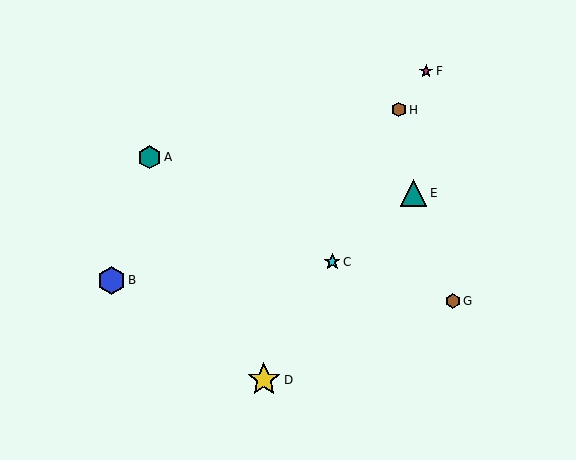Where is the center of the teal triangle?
The center of the teal triangle is at (414, 193).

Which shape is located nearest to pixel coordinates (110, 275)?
The blue hexagon (labeled B) at (111, 280) is nearest to that location.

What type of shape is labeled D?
Shape D is a yellow star.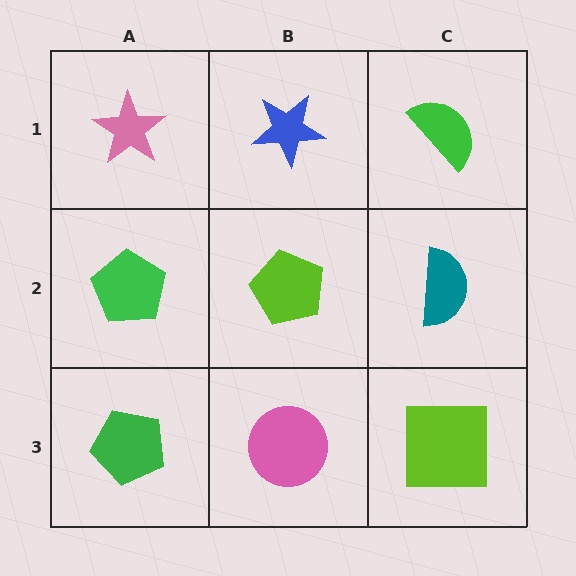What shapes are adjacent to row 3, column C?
A teal semicircle (row 2, column C), a pink circle (row 3, column B).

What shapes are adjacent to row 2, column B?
A blue star (row 1, column B), a pink circle (row 3, column B), a green pentagon (row 2, column A), a teal semicircle (row 2, column C).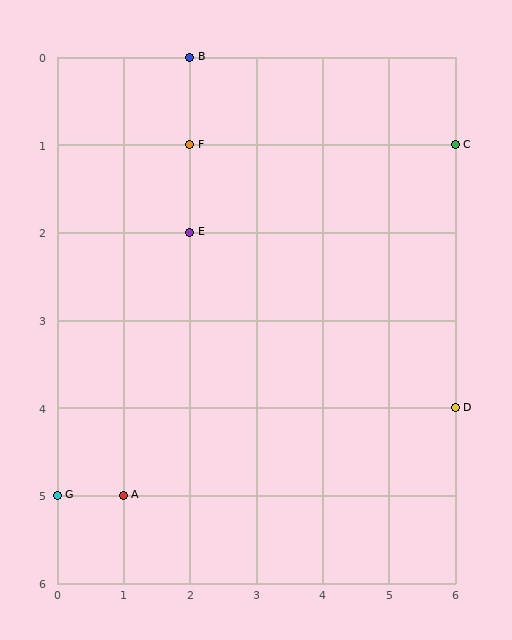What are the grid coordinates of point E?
Point E is at grid coordinates (2, 2).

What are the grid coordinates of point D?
Point D is at grid coordinates (6, 4).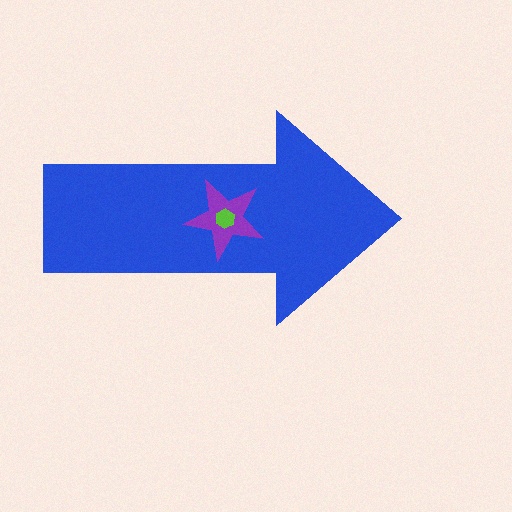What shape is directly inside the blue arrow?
The purple star.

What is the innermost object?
The lime hexagon.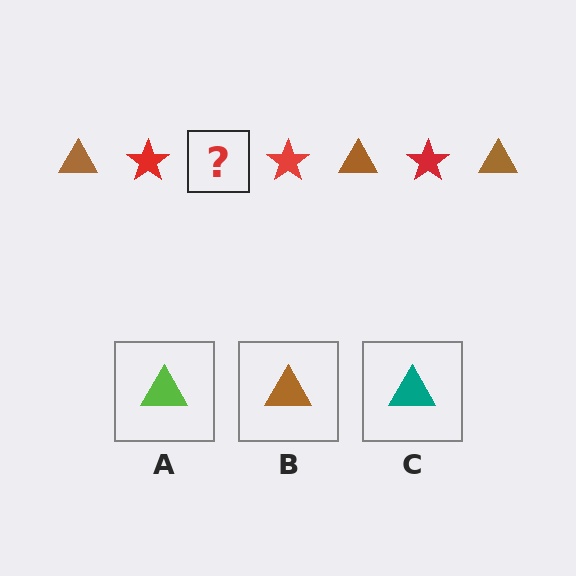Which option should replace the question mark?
Option B.